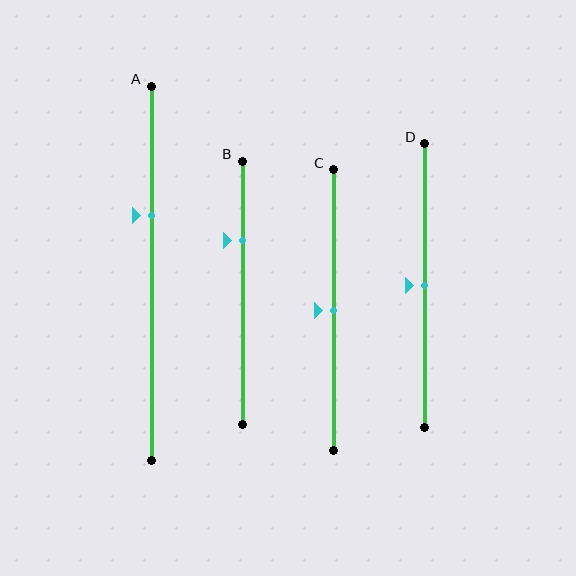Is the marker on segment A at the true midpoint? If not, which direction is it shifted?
No, the marker on segment A is shifted upward by about 15% of the segment length.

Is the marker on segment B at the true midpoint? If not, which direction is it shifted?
No, the marker on segment B is shifted upward by about 20% of the segment length.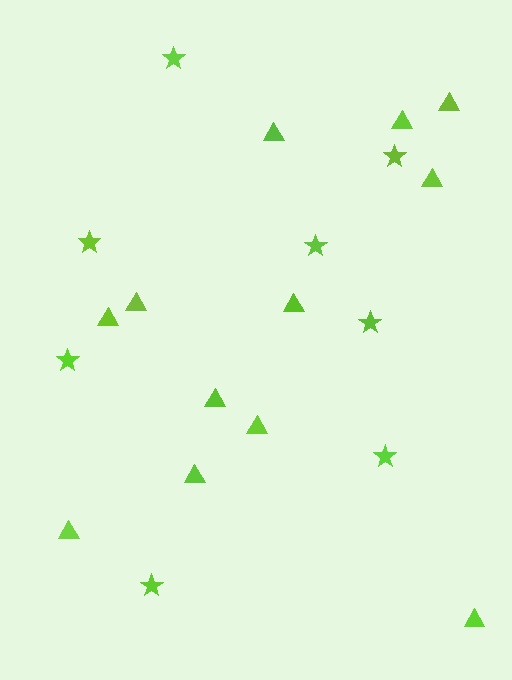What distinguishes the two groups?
There are 2 groups: one group of triangles (12) and one group of stars (8).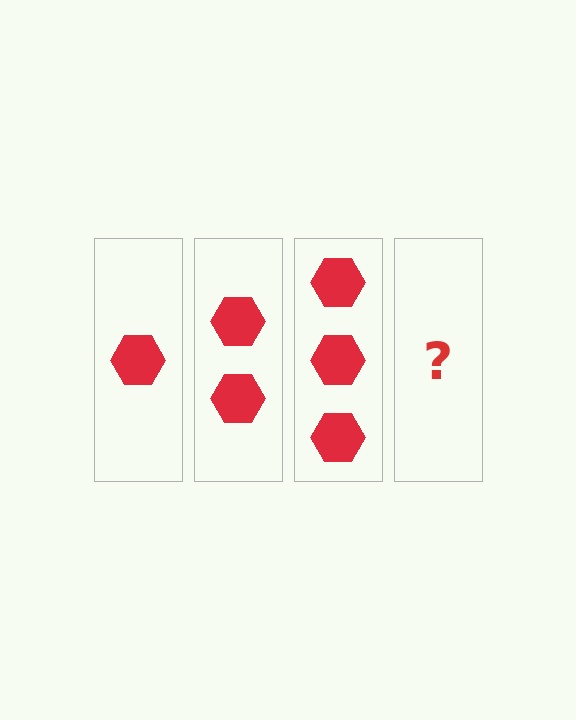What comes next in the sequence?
The next element should be 4 hexagons.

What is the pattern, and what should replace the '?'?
The pattern is that each step adds one more hexagon. The '?' should be 4 hexagons.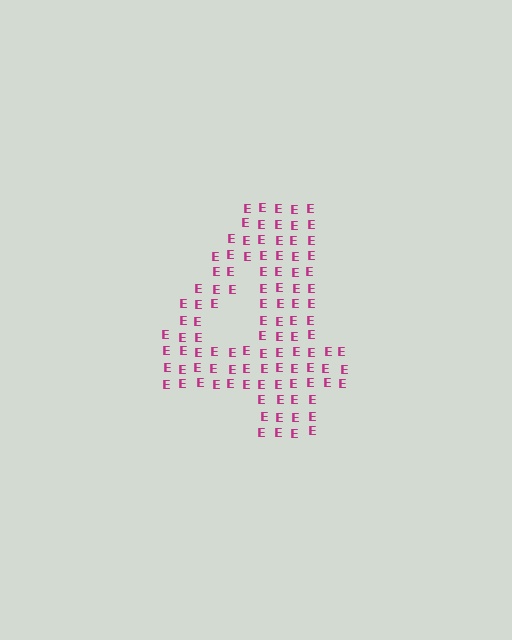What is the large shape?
The large shape is the digit 4.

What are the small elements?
The small elements are letter E's.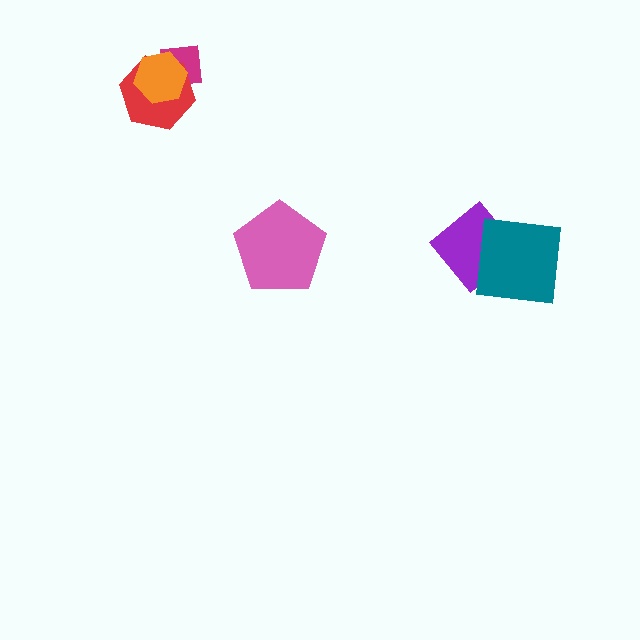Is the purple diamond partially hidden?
Yes, it is partially covered by another shape.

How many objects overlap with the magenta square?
2 objects overlap with the magenta square.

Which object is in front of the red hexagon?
The orange hexagon is in front of the red hexagon.